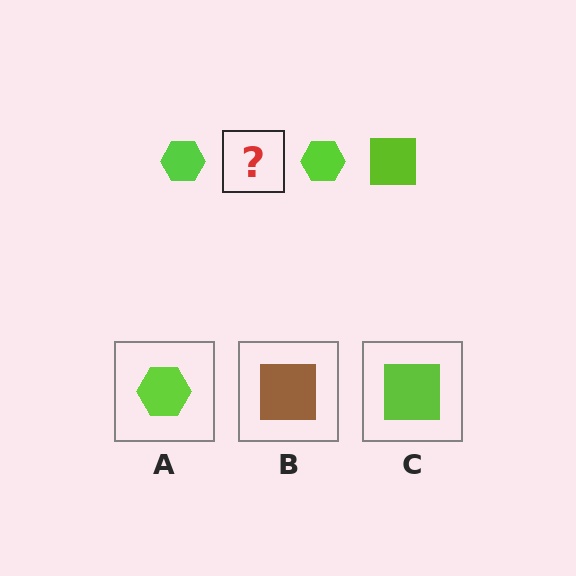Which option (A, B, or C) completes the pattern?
C.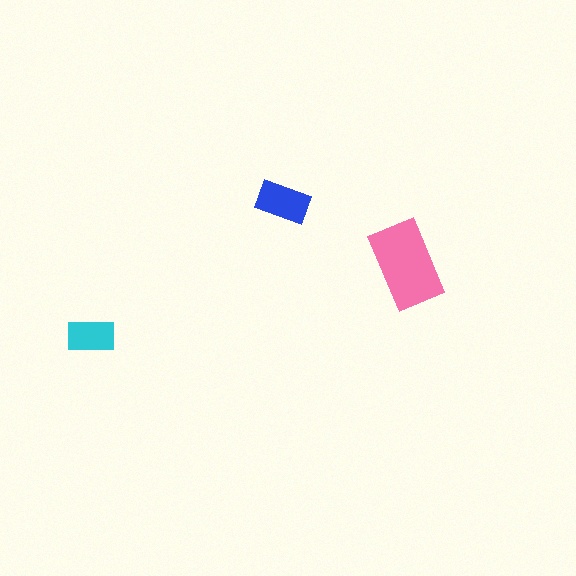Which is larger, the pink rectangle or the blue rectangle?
The pink one.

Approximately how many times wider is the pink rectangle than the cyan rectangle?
About 2 times wider.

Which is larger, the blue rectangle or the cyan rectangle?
The blue one.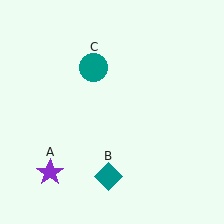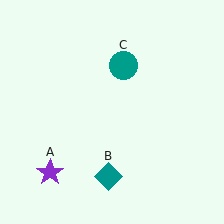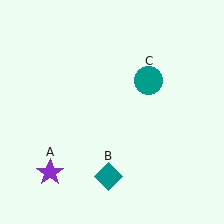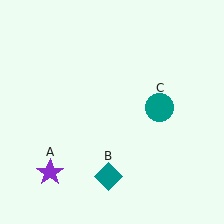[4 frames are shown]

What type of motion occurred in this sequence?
The teal circle (object C) rotated clockwise around the center of the scene.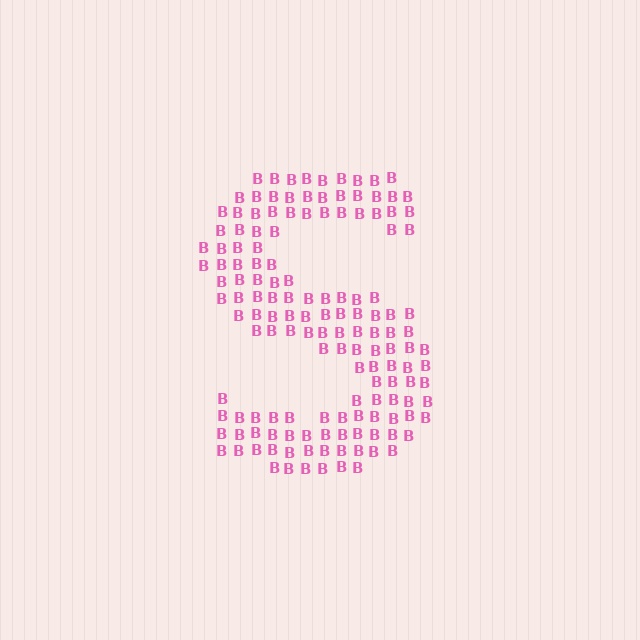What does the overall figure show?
The overall figure shows the letter S.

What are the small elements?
The small elements are letter B's.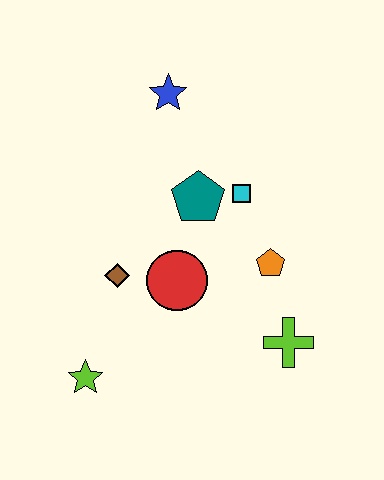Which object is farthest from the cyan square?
The lime star is farthest from the cyan square.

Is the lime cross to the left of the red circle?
No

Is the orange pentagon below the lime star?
No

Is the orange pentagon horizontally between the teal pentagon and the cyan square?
No